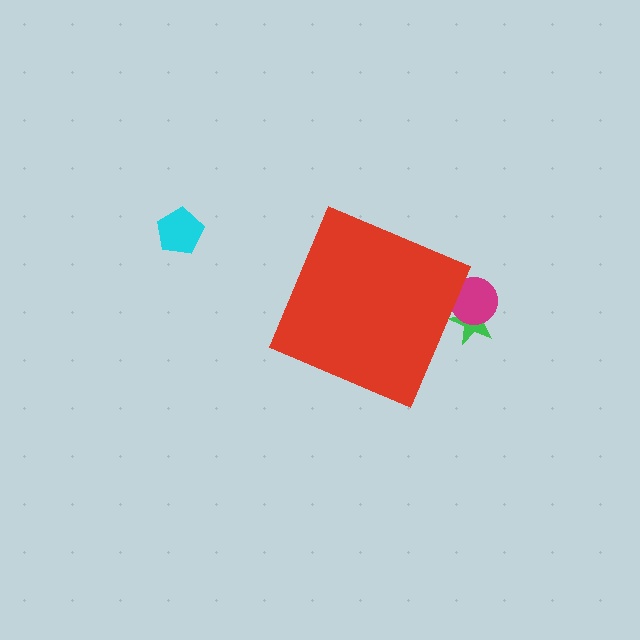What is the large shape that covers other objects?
A red diamond.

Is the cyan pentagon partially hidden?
No, the cyan pentagon is fully visible.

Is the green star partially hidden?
Yes, the green star is partially hidden behind the red diamond.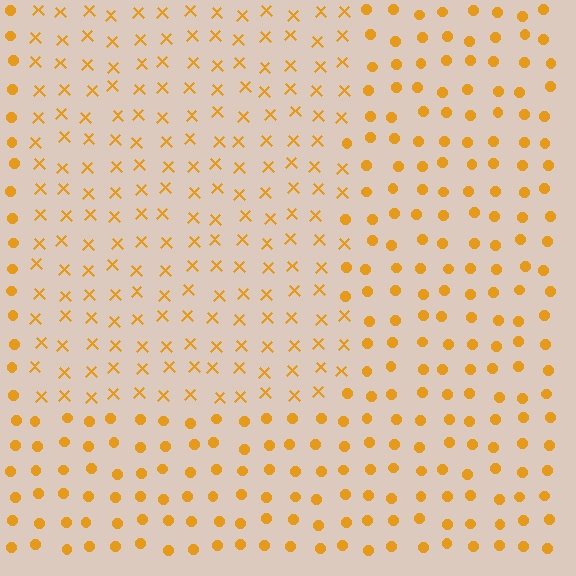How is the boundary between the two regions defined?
The boundary is defined by a change in element shape: X marks inside vs. circles outside. All elements share the same color and spacing.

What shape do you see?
I see a rectangle.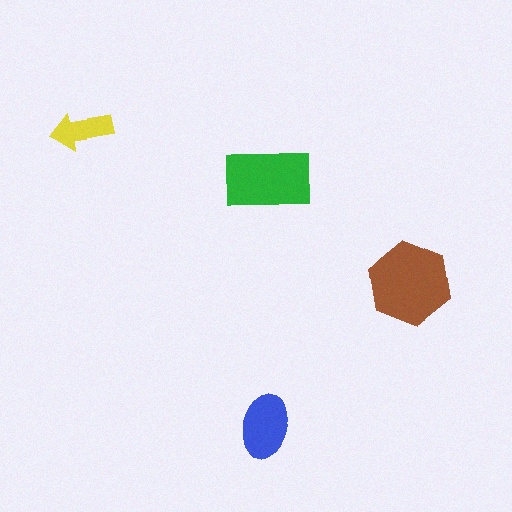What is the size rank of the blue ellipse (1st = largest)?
3rd.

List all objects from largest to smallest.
The brown hexagon, the green rectangle, the blue ellipse, the yellow arrow.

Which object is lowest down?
The blue ellipse is bottommost.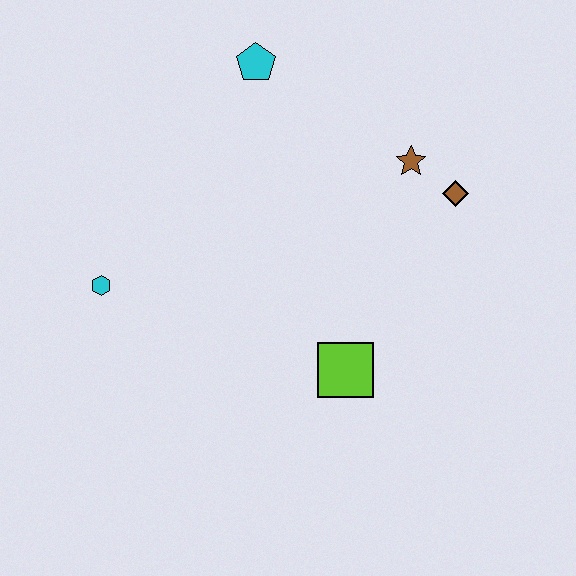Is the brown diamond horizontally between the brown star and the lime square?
No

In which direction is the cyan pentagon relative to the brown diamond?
The cyan pentagon is to the left of the brown diamond.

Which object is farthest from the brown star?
The cyan hexagon is farthest from the brown star.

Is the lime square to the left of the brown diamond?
Yes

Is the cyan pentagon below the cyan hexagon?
No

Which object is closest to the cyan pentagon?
The brown star is closest to the cyan pentagon.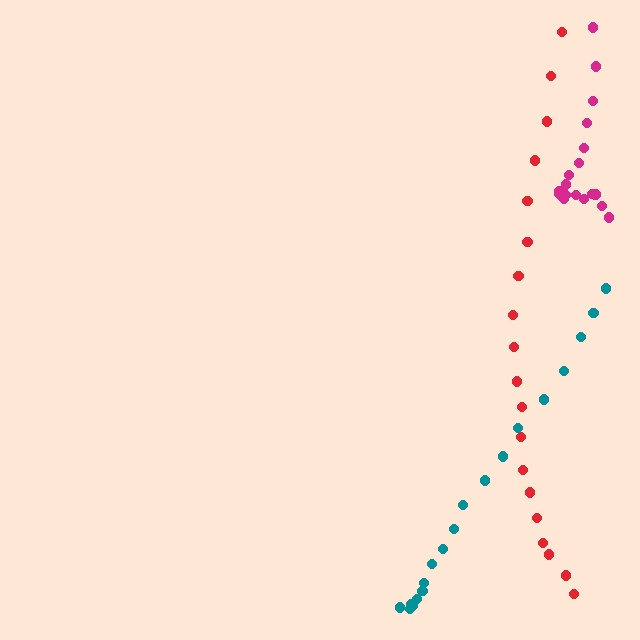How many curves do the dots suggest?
There are 3 distinct paths.